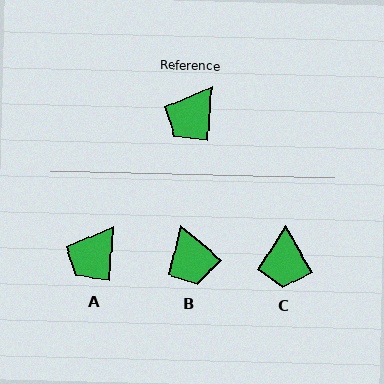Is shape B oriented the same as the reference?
No, it is off by about 54 degrees.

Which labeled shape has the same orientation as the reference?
A.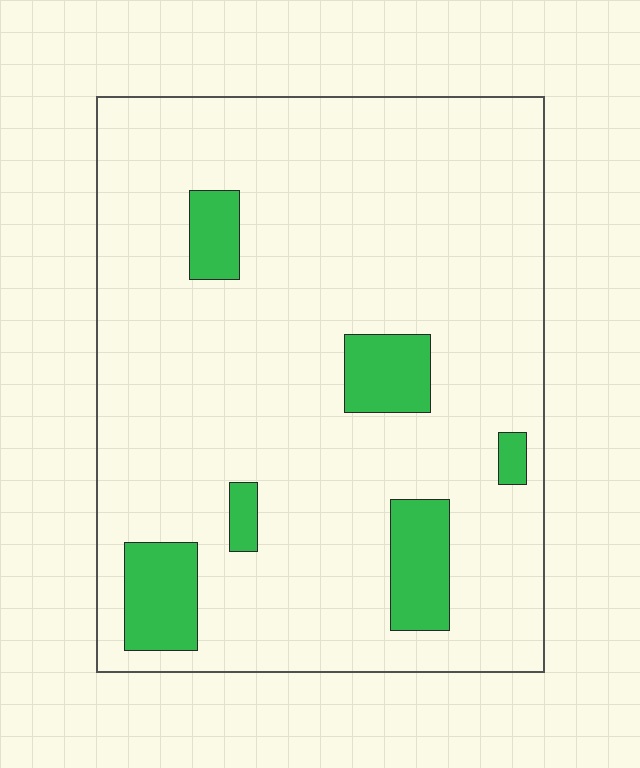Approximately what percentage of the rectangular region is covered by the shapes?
Approximately 10%.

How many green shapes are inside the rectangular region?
6.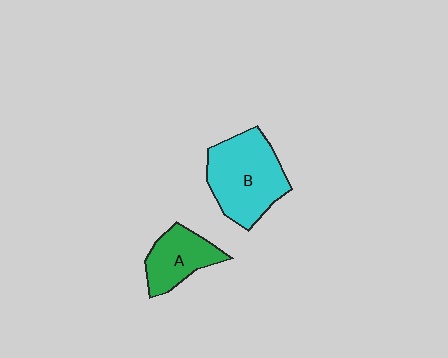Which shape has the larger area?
Shape B (cyan).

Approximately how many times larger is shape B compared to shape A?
Approximately 1.7 times.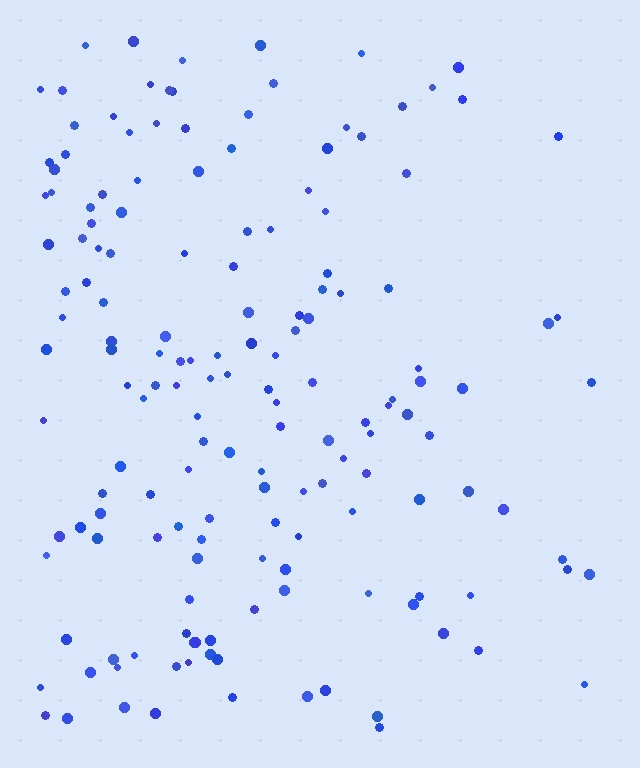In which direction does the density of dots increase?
From right to left, with the left side densest.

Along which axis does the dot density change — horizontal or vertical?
Horizontal.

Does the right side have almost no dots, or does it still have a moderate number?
Still a moderate number, just noticeably fewer than the left.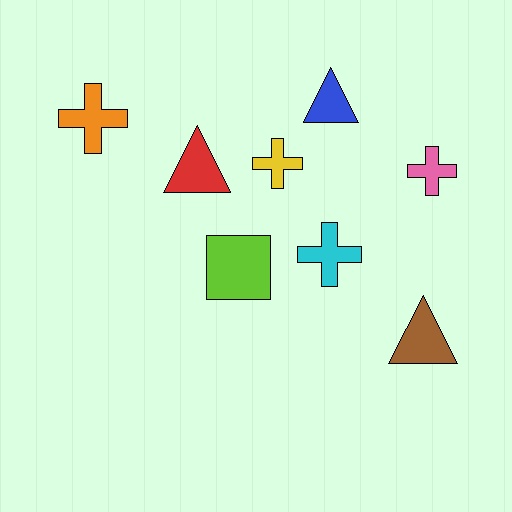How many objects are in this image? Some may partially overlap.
There are 8 objects.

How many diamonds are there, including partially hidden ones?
There are no diamonds.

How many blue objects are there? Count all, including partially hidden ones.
There is 1 blue object.